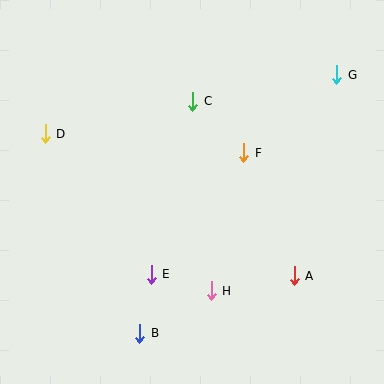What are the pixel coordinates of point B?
Point B is at (140, 333).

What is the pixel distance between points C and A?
The distance between C and A is 202 pixels.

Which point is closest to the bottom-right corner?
Point A is closest to the bottom-right corner.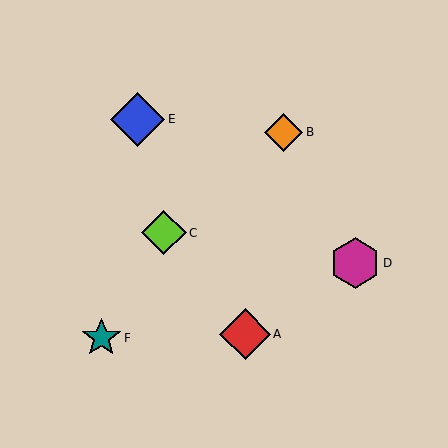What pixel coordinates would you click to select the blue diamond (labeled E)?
Click at (137, 119) to select the blue diamond E.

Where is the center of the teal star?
The center of the teal star is at (101, 338).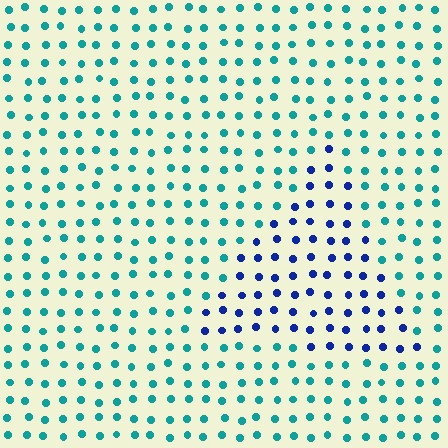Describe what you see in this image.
The image is filled with small teal elements in a uniform arrangement. A triangle-shaped region is visible where the elements are tinted to a slightly different hue, forming a subtle color boundary.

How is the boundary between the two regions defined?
The boundary is defined purely by a slight shift in hue (about 53 degrees). Spacing, size, and orientation are identical on both sides.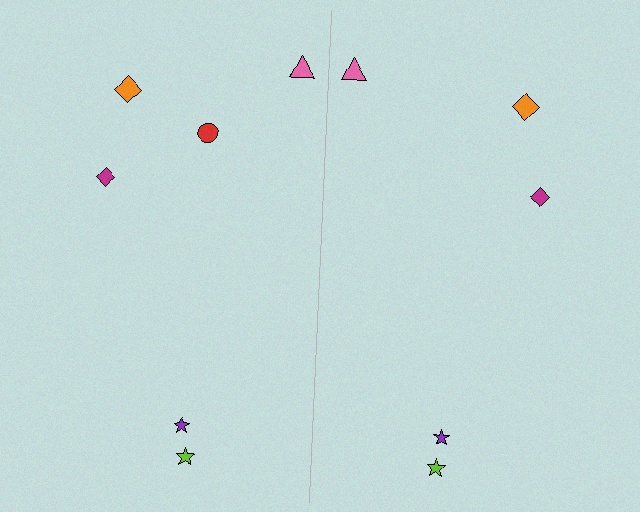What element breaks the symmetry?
A red circle is missing from the right side.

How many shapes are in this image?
There are 11 shapes in this image.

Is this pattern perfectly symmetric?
No, the pattern is not perfectly symmetric. A red circle is missing from the right side.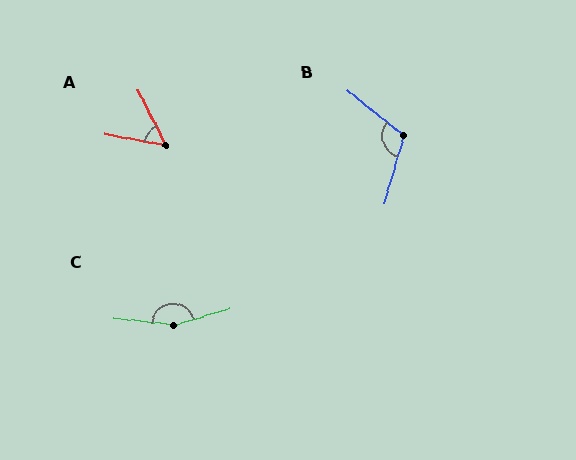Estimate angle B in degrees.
Approximately 112 degrees.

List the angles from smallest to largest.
A (53°), B (112°), C (158°).